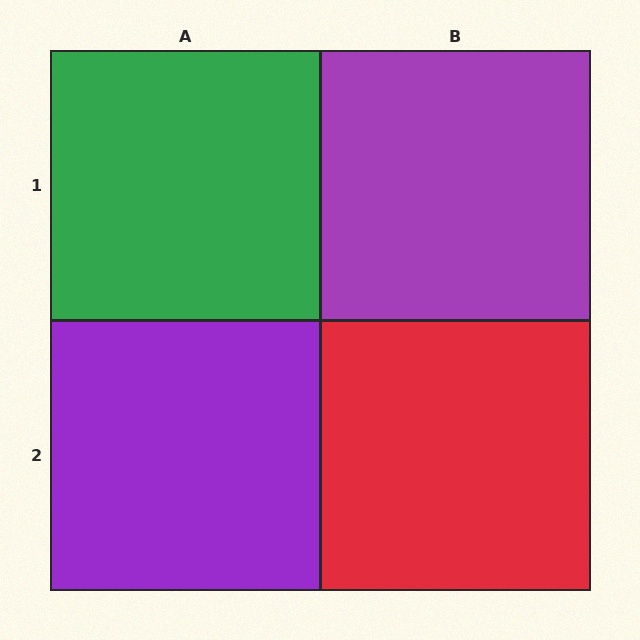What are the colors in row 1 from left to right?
Green, purple.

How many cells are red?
1 cell is red.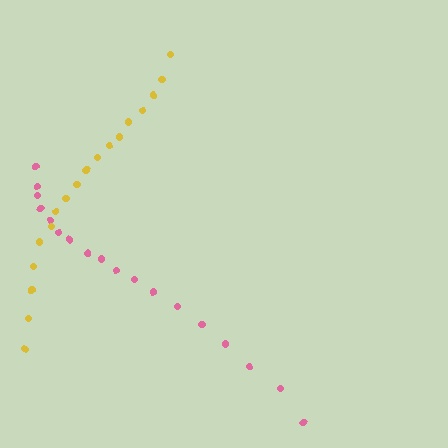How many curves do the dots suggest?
There are 2 distinct paths.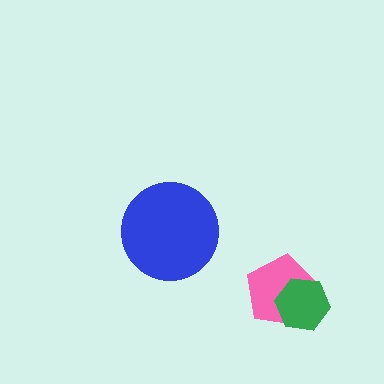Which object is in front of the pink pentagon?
The green hexagon is in front of the pink pentagon.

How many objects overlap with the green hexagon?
1 object overlaps with the green hexagon.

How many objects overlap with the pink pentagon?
1 object overlaps with the pink pentagon.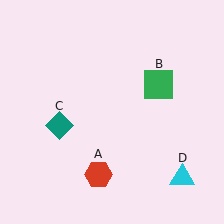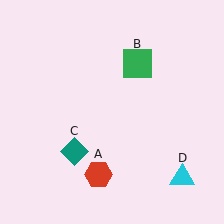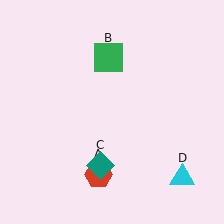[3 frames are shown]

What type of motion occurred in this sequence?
The green square (object B), teal diamond (object C) rotated counterclockwise around the center of the scene.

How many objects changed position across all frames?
2 objects changed position: green square (object B), teal diamond (object C).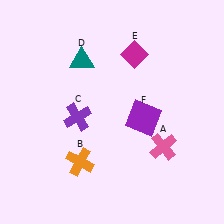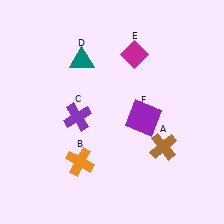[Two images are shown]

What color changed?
The cross (A) changed from pink in Image 1 to brown in Image 2.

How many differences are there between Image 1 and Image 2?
There is 1 difference between the two images.